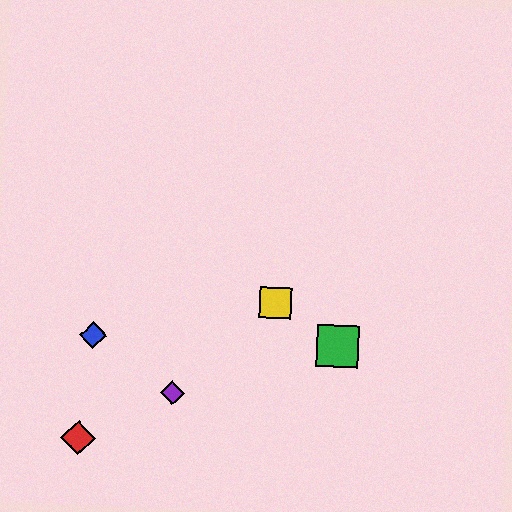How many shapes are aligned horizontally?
2 shapes (the blue diamond, the green square) are aligned horizontally.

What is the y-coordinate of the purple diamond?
The purple diamond is at y≈393.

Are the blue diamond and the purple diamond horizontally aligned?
No, the blue diamond is at y≈335 and the purple diamond is at y≈393.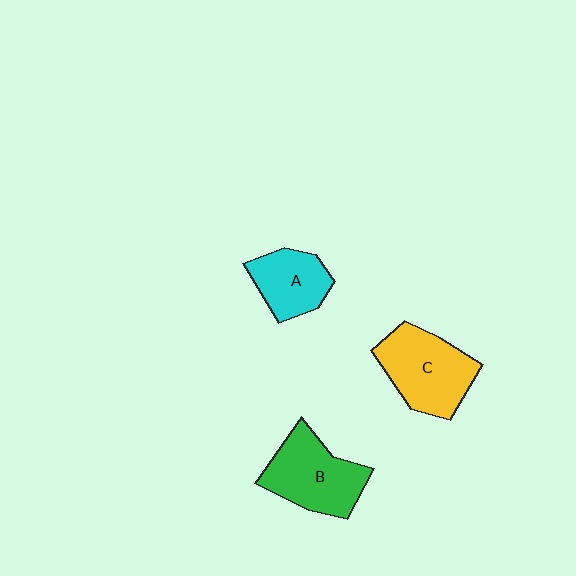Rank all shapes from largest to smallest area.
From largest to smallest: C (yellow), B (green), A (cyan).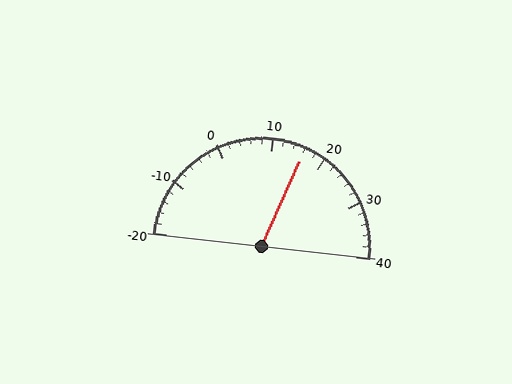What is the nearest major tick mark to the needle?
The nearest major tick mark is 20.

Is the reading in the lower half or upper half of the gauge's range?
The reading is in the upper half of the range (-20 to 40).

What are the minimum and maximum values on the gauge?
The gauge ranges from -20 to 40.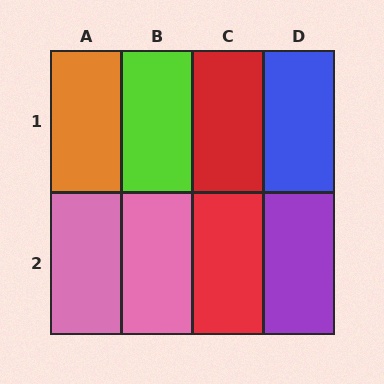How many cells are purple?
1 cell is purple.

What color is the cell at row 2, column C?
Red.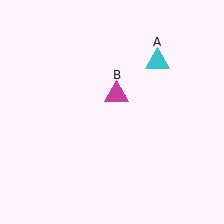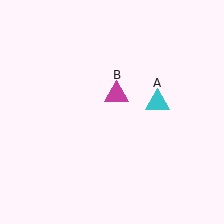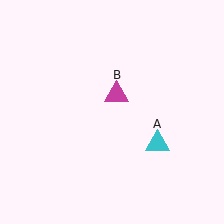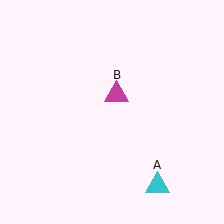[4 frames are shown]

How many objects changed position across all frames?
1 object changed position: cyan triangle (object A).